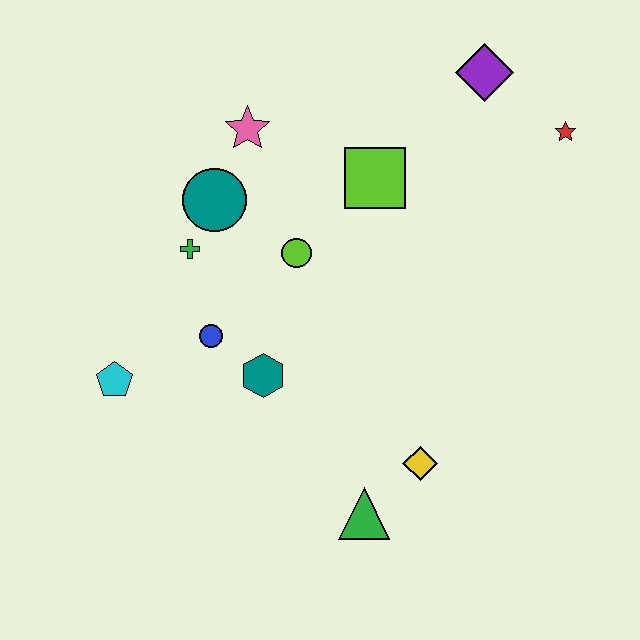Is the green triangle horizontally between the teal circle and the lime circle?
No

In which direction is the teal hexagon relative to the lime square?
The teal hexagon is below the lime square.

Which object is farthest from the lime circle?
The red star is farthest from the lime circle.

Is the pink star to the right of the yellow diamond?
No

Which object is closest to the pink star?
The teal circle is closest to the pink star.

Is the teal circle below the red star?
Yes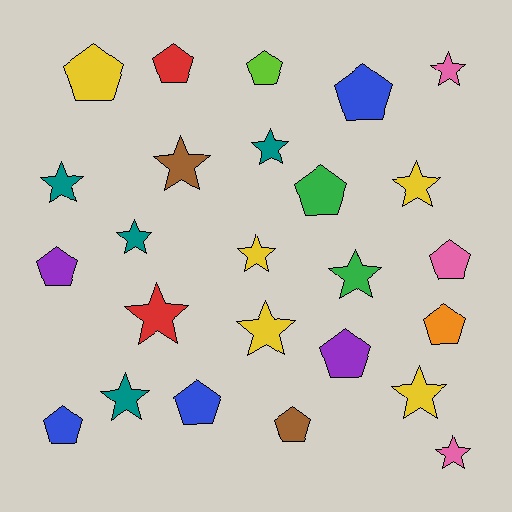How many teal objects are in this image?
There are 4 teal objects.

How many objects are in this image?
There are 25 objects.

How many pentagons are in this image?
There are 12 pentagons.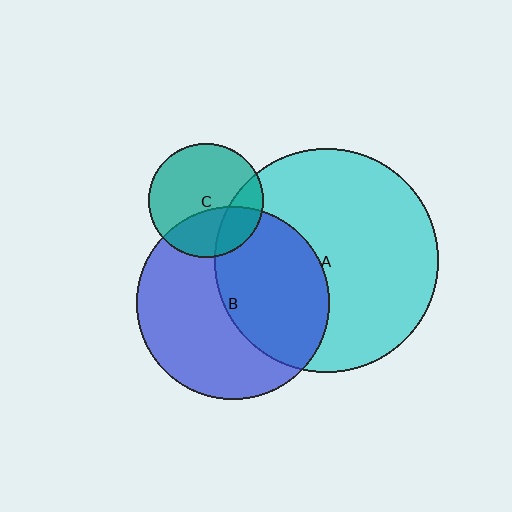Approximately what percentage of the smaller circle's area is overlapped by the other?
Approximately 20%.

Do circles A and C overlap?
Yes.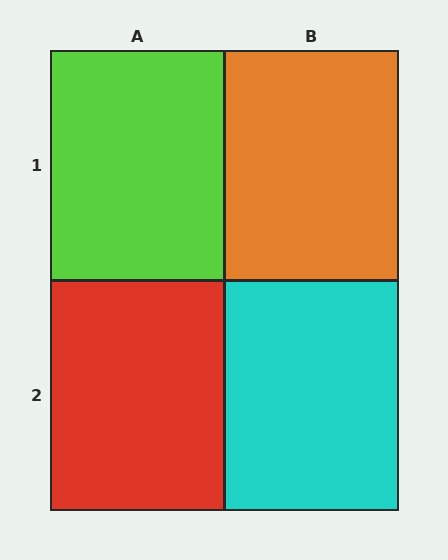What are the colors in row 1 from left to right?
Lime, orange.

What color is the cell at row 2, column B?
Cyan.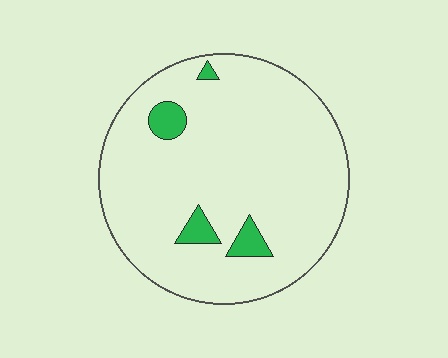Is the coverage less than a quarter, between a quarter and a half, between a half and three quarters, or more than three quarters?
Less than a quarter.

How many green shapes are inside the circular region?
4.